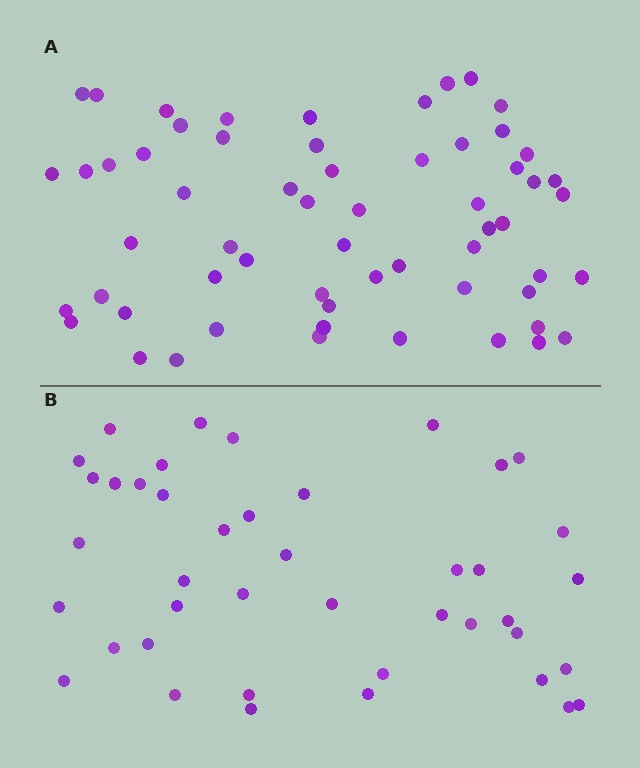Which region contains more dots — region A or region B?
Region A (the top region) has more dots.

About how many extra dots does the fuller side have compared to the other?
Region A has approximately 20 more dots than region B.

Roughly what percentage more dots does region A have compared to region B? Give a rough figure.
About 45% more.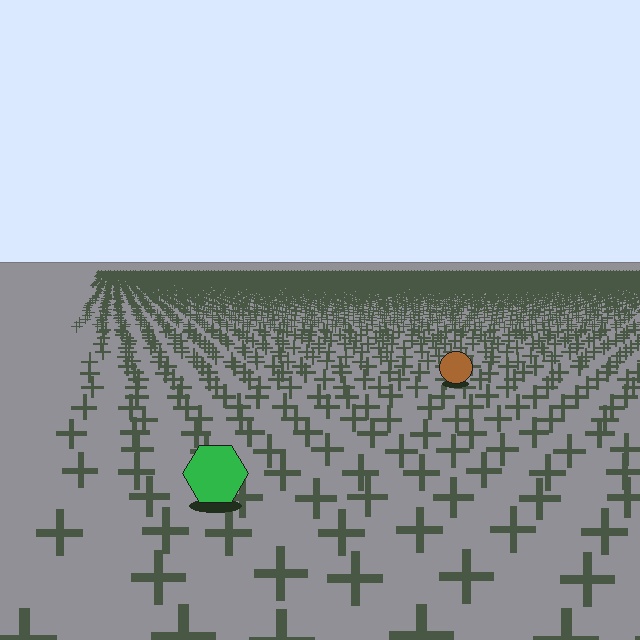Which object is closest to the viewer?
The green hexagon is closest. The texture marks near it are larger and more spread out.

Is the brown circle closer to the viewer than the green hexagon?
No. The green hexagon is closer — you can tell from the texture gradient: the ground texture is coarser near it.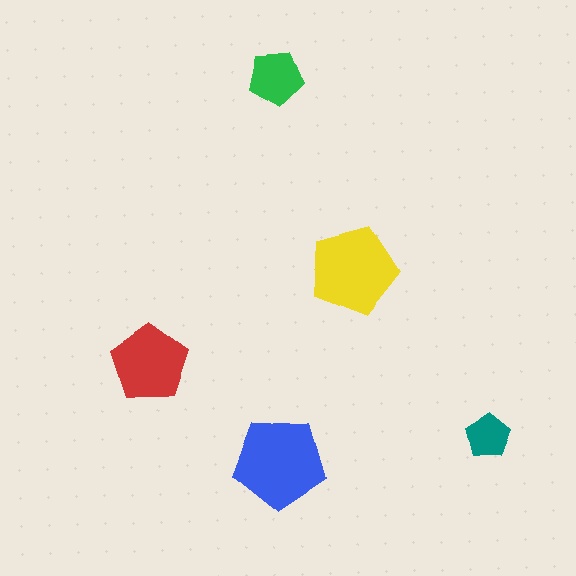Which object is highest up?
The green pentagon is topmost.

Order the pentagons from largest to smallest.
the blue one, the yellow one, the red one, the green one, the teal one.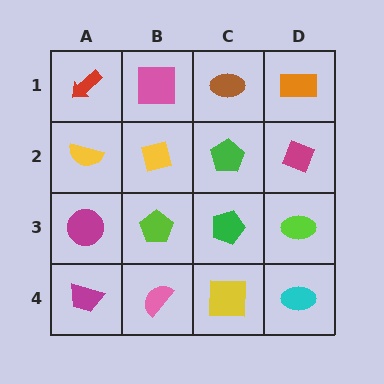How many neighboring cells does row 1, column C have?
3.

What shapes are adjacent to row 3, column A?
A yellow semicircle (row 2, column A), a magenta trapezoid (row 4, column A), a lime pentagon (row 3, column B).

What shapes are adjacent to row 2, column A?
A red arrow (row 1, column A), a magenta circle (row 3, column A), a yellow square (row 2, column B).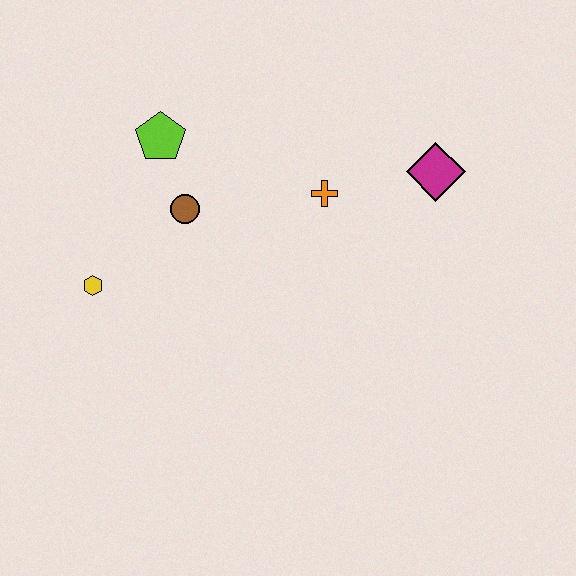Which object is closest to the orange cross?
The magenta diamond is closest to the orange cross.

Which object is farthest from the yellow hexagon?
The magenta diamond is farthest from the yellow hexagon.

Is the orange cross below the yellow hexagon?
No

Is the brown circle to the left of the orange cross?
Yes